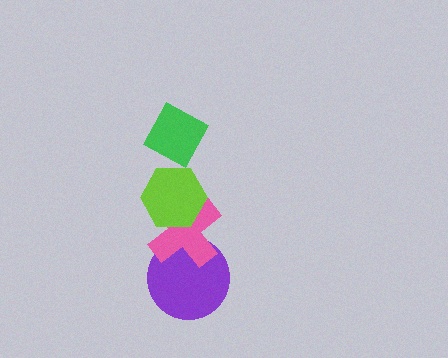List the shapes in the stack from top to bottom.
From top to bottom: the green diamond, the lime hexagon, the pink cross, the purple circle.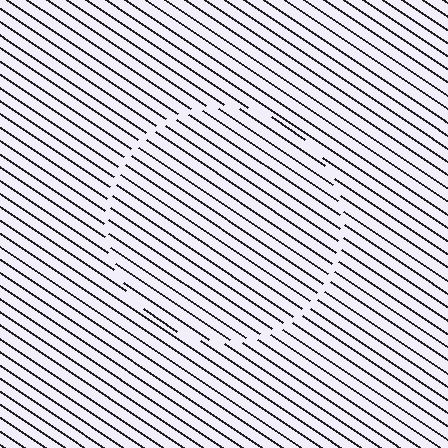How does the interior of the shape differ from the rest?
The interior of the shape contains the same grating, shifted by half a period — the contour is defined by the phase discontinuity where line-ends from the inner and outer gratings abut.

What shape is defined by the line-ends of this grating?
An illusory circle. The interior of the shape contains the same grating, shifted by half a period — the contour is defined by the phase discontinuity where line-ends from the inner and outer gratings abut.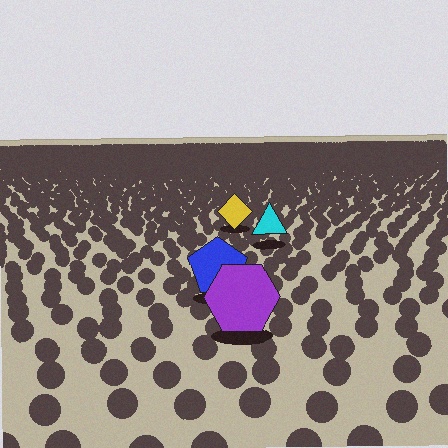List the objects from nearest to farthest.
From nearest to farthest: the purple hexagon, the blue pentagon, the cyan triangle, the yellow diamond.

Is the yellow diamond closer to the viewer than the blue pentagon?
No. The blue pentagon is closer — you can tell from the texture gradient: the ground texture is coarser near it.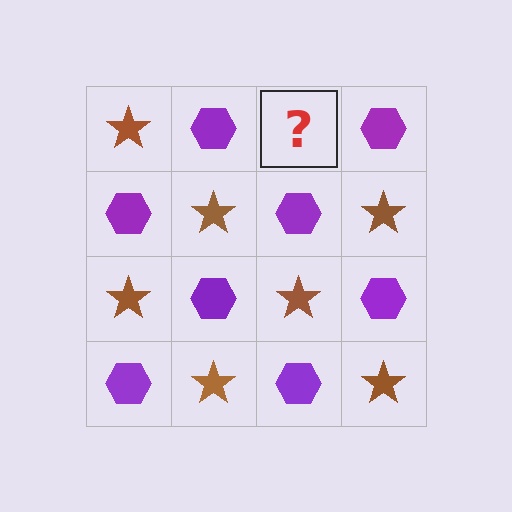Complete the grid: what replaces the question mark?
The question mark should be replaced with a brown star.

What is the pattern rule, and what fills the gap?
The rule is that it alternates brown star and purple hexagon in a checkerboard pattern. The gap should be filled with a brown star.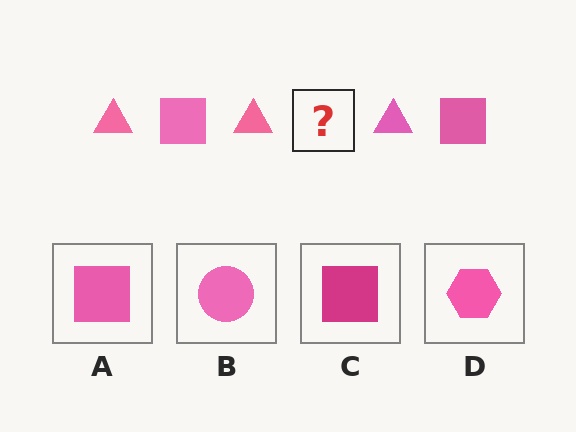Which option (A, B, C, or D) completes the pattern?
A.